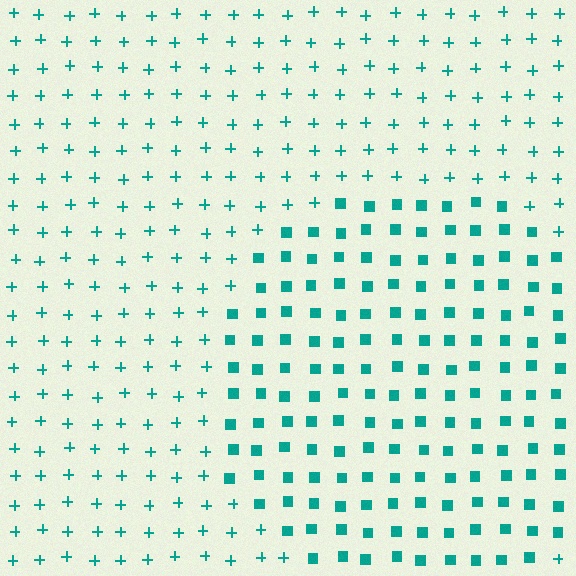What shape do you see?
I see a circle.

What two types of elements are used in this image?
The image uses squares inside the circle region and plus signs outside it.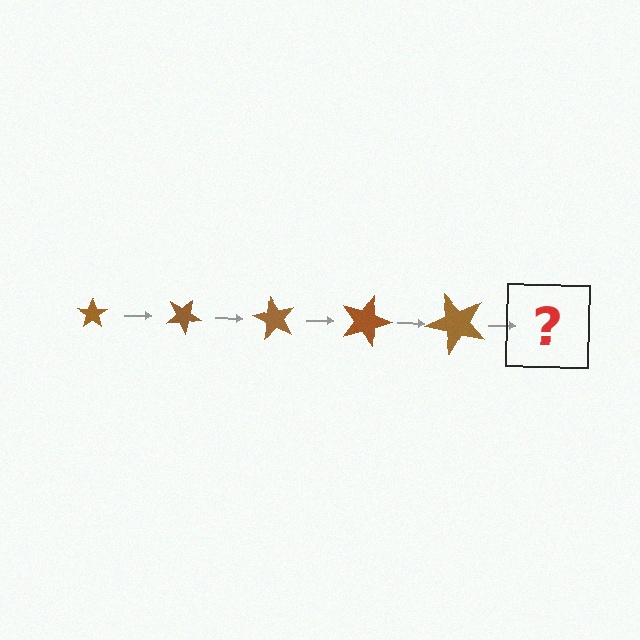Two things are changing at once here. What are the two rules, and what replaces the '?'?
The two rules are that the star grows larger each step and it rotates 30 degrees each step. The '?' should be a star, larger than the previous one and rotated 150 degrees from the start.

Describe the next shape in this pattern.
It should be a star, larger than the previous one and rotated 150 degrees from the start.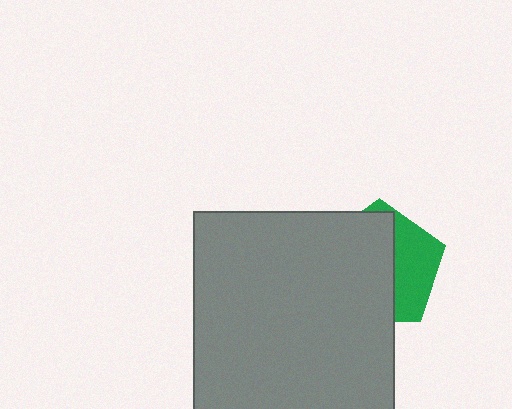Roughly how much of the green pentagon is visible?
A small part of it is visible (roughly 36%).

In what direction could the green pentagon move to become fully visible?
The green pentagon could move right. That would shift it out from behind the gray square entirely.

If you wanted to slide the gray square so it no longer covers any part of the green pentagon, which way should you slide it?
Slide it left — that is the most direct way to separate the two shapes.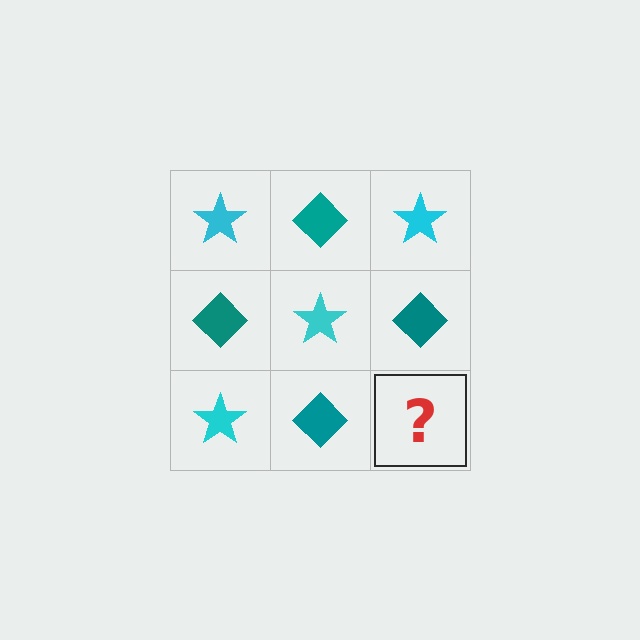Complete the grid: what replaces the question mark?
The question mark should be replaced with a cyan star.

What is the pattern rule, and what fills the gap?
The rule is that it alternates cyan star and teal diamond in a checkerboard pattern. The gap should be filled with a cyan star.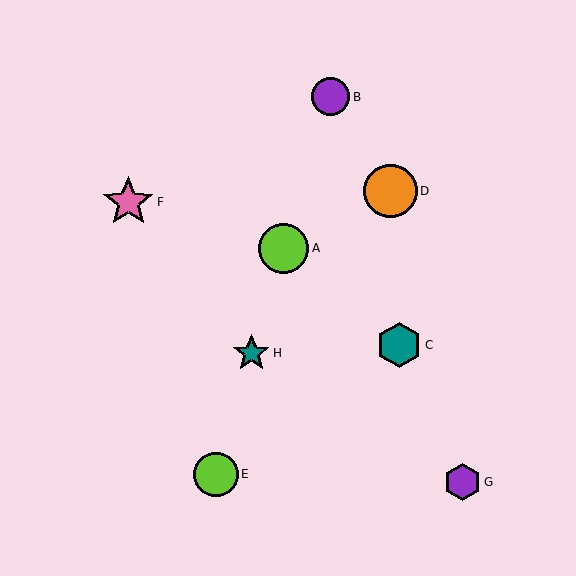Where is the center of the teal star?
The center of the teal star is at (251, 353).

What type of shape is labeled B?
Shape B is a purple circle.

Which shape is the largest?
The orange circle (labeled D) is the largest.